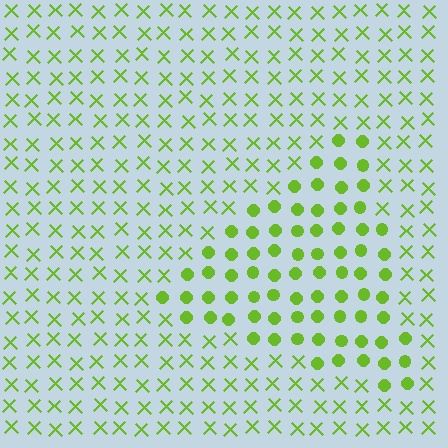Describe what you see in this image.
The image is filled with small lime elements arranged in a uniform grid. A triangle-shaped region contains circles, while the surrounding area contains X marks. The boundary is defined purely by the change in element shape.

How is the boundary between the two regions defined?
The boundary is defined by a change in element shape: circles inside vs. X marks outside. All elements share the same color and spacing.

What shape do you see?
I see a triangle.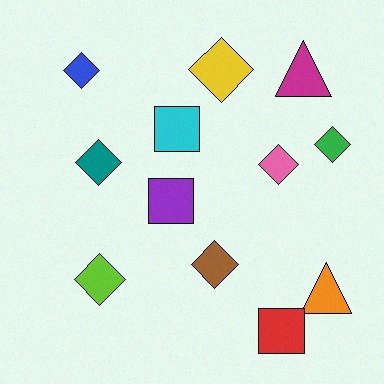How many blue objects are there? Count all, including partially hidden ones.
There is 1 blue object.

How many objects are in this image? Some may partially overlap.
There are 12 objects.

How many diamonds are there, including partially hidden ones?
There are 7 diamonds.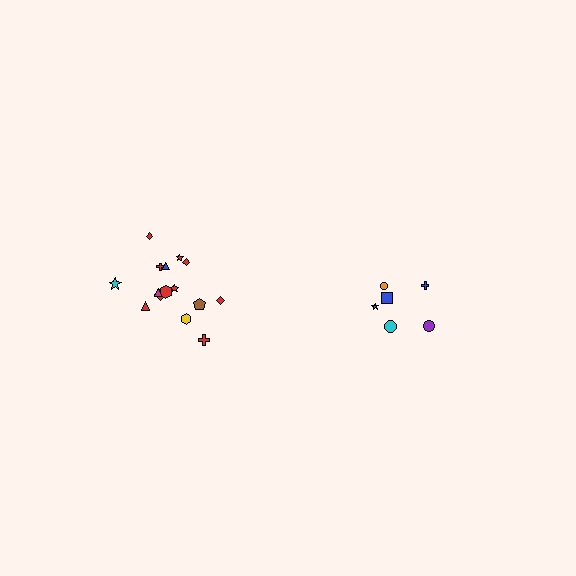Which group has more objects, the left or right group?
The left group.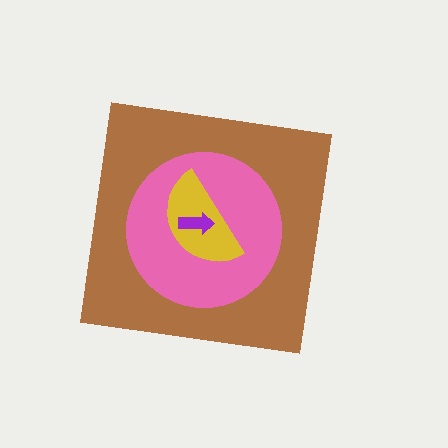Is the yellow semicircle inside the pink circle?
Yes.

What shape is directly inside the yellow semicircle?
The purple arrow.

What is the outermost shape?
The brown square.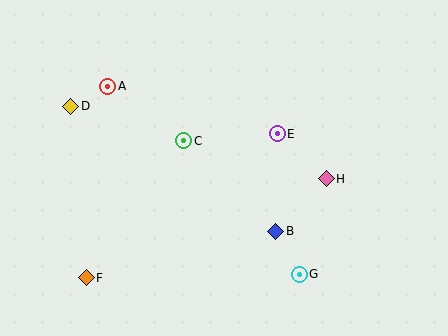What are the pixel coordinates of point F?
Point F is at (86, 278).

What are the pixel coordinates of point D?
Point D is at (71, 106).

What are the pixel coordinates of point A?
Point A is at (108, 86).